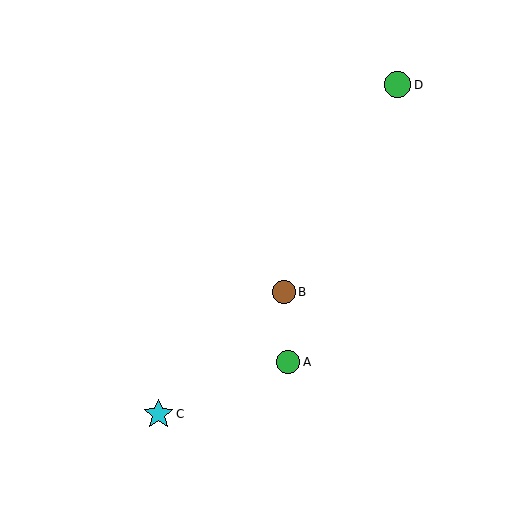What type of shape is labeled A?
Shape A is a green circle.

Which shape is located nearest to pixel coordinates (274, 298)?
The brown circle (labeled B) at (284, 292) is nearest to that location.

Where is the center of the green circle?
The center of the green circle is at (288, 362).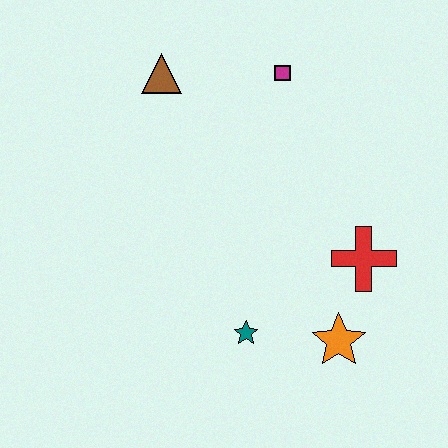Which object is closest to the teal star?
The orange star is closest to the teal star.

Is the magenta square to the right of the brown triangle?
Yes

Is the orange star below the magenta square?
Yes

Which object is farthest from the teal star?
The brown triangle is farthest from the teal star.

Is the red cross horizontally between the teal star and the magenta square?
No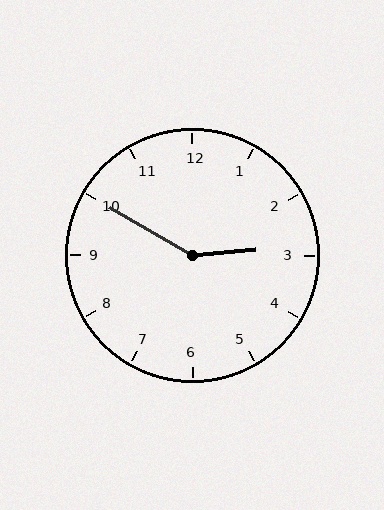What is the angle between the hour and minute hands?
Approximately 145 degrees.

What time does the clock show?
2:50.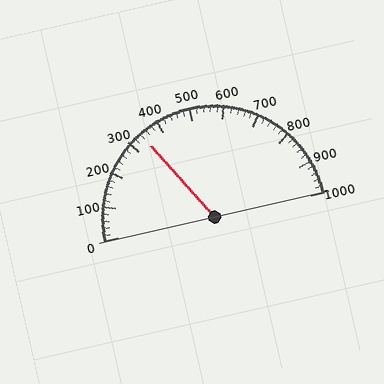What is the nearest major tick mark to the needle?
The nearest major tick mark is 300.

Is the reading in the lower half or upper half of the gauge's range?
The reading is in the lower half of the range (0 to 1000).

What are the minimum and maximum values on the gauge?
The gauge ranges from 0 to 1000.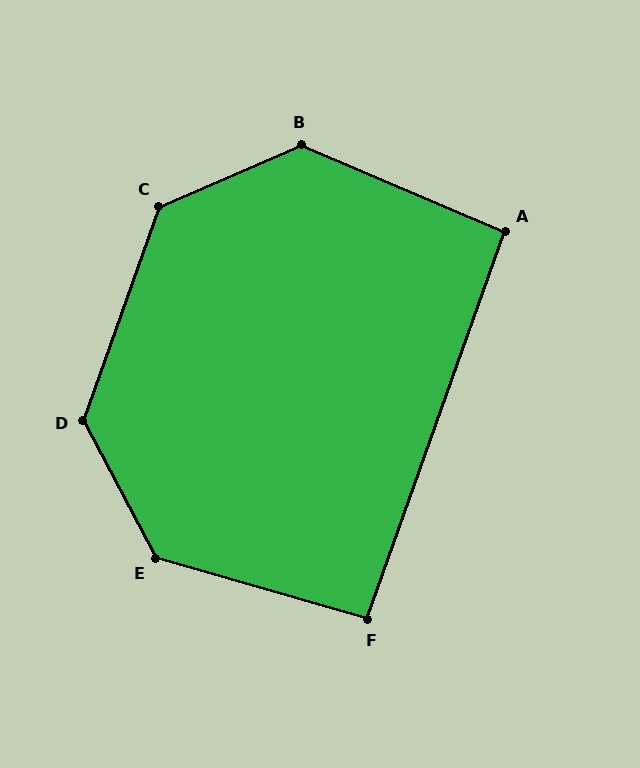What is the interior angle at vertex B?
Approximately 134 degrees (obtuse).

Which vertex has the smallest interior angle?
A, at approximately 93 degrees.